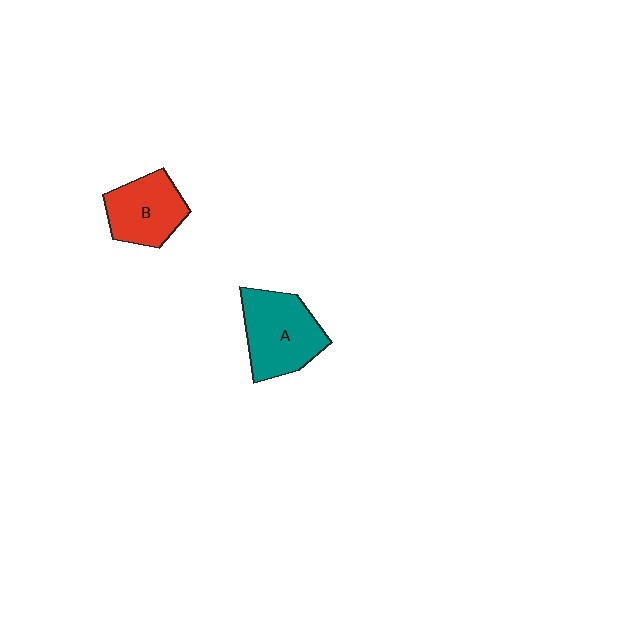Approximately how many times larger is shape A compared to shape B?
Approximately 1.2 times.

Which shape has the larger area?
Shape A (teal).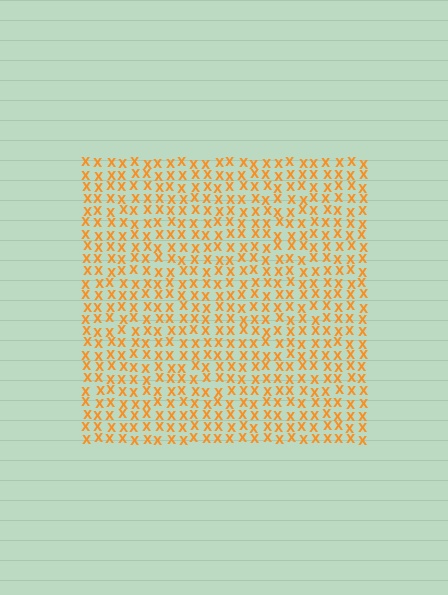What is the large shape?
The large shape is a square.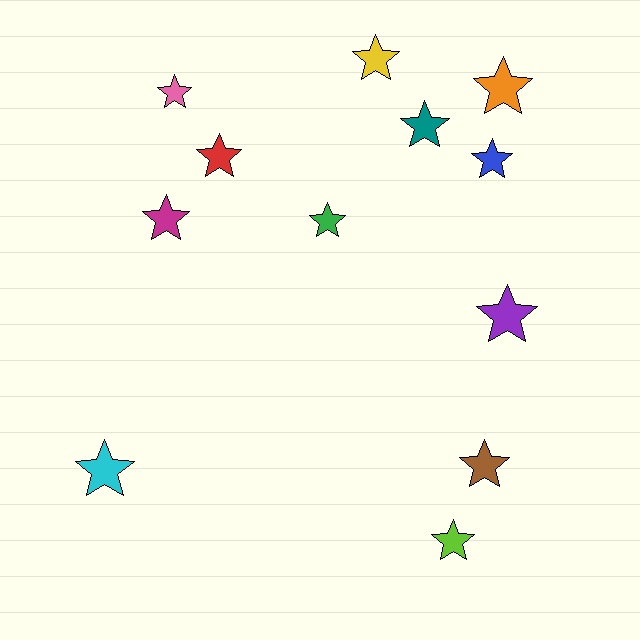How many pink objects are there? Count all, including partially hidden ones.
There is 1 pink object.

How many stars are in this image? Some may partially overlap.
There are 12 stars.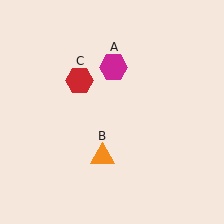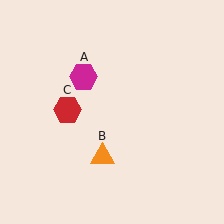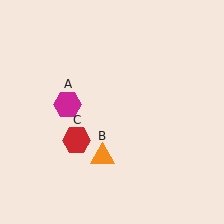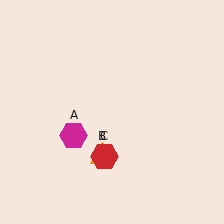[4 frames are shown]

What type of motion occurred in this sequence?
The magenta hexagon (object A), red hexagon (object C) rotated counterclockwise around the center of the scene.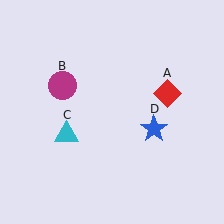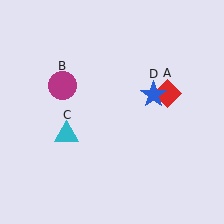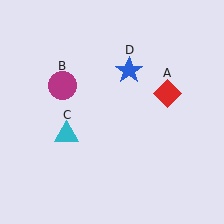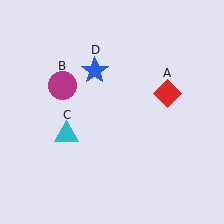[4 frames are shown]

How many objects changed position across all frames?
1 object changed position: blue star (object D).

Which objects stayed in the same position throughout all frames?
Red diamond (object A) and magenta circle (object B) and cyan triangle (object C) remained stationary.